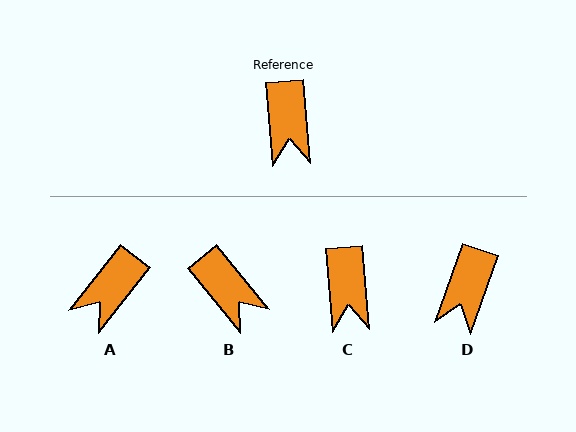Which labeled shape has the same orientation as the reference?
C.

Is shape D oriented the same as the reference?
No, it is off by about 25 degrees.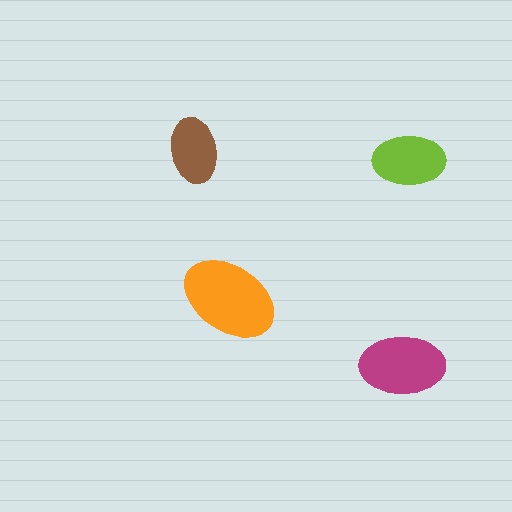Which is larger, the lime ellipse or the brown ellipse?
The lime one.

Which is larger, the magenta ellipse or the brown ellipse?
The magenta one.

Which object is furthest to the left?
The brown ellipse is leftmost.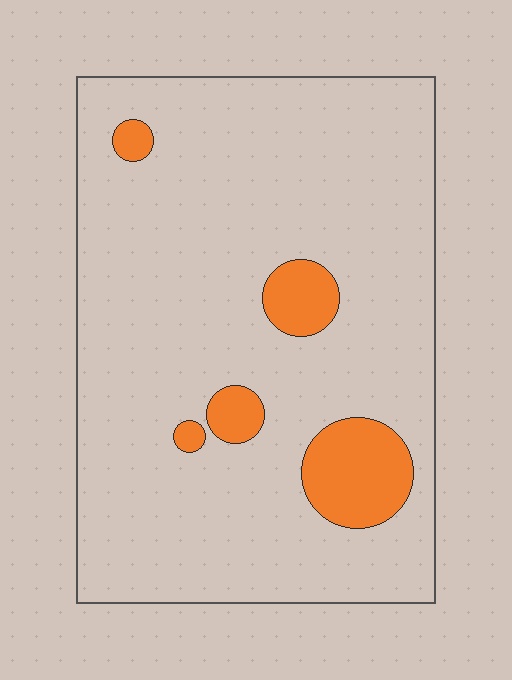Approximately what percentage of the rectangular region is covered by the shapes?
Approximately 10%.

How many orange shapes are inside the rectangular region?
5.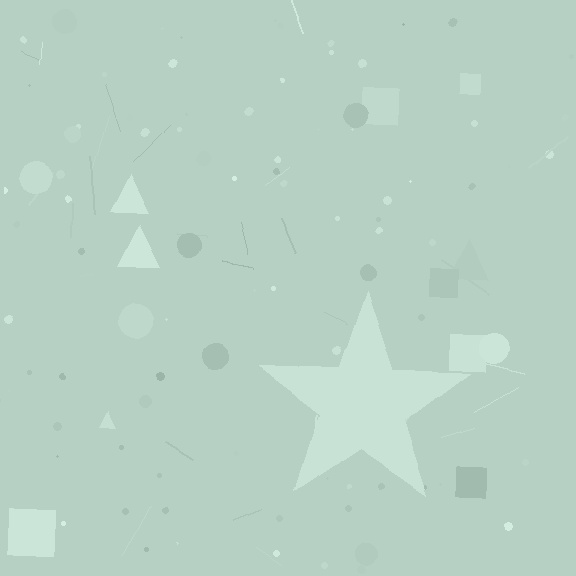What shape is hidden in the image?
A star is hidden in the image.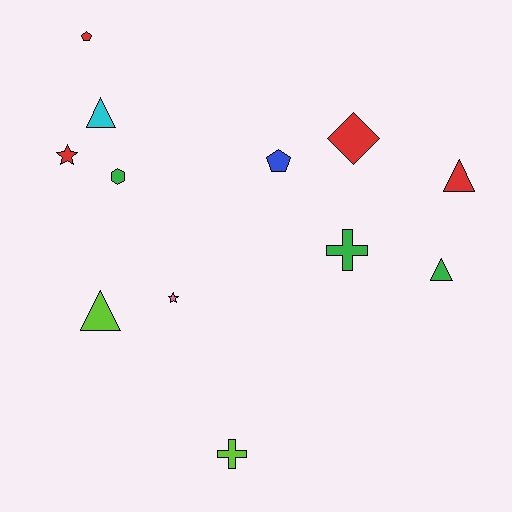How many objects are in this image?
There are 12 objects.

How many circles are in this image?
There are no circles.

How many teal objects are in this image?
There are no teal objects.